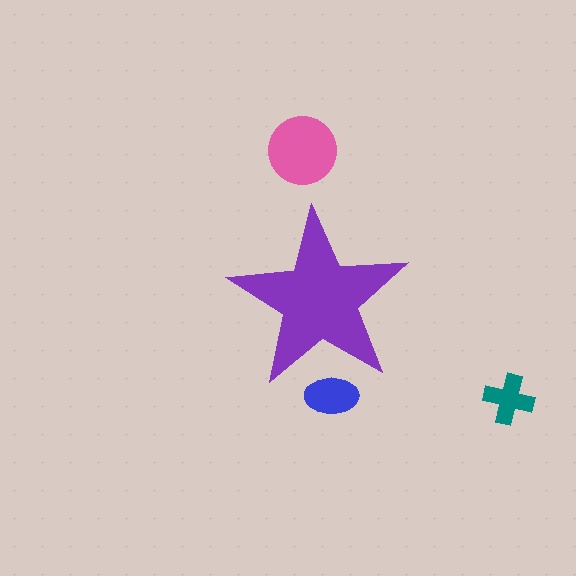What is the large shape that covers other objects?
A purple star.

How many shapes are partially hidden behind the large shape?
1 shape is partially hidden.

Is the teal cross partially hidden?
No, the teal cross is fully visible.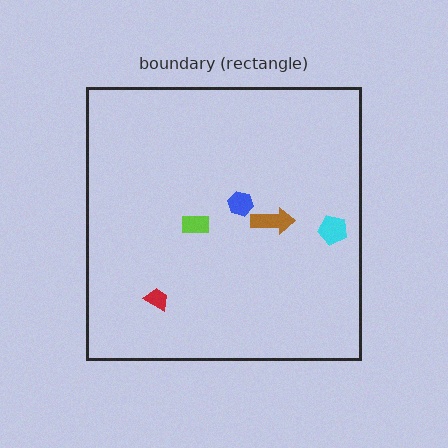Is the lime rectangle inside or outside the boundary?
Inside.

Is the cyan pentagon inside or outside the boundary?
Inside.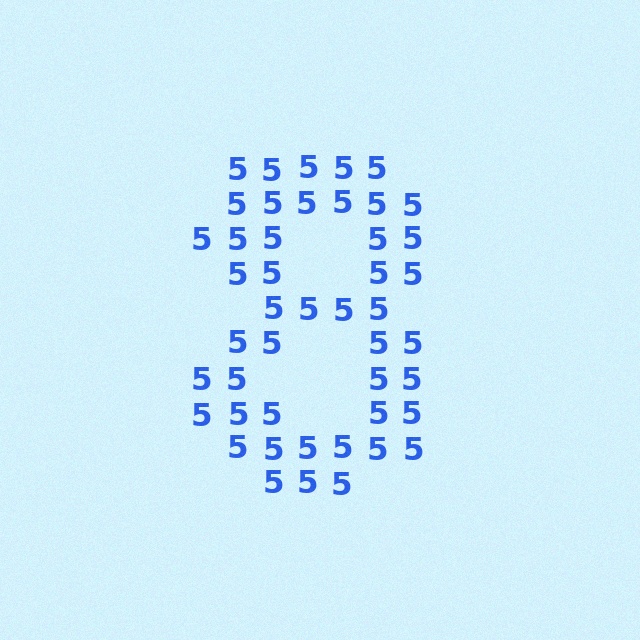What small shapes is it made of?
It is made of small digit 5's.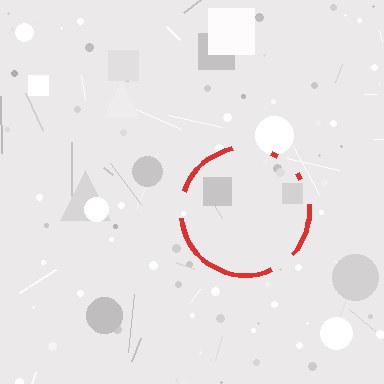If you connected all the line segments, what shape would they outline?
They would outline a circle.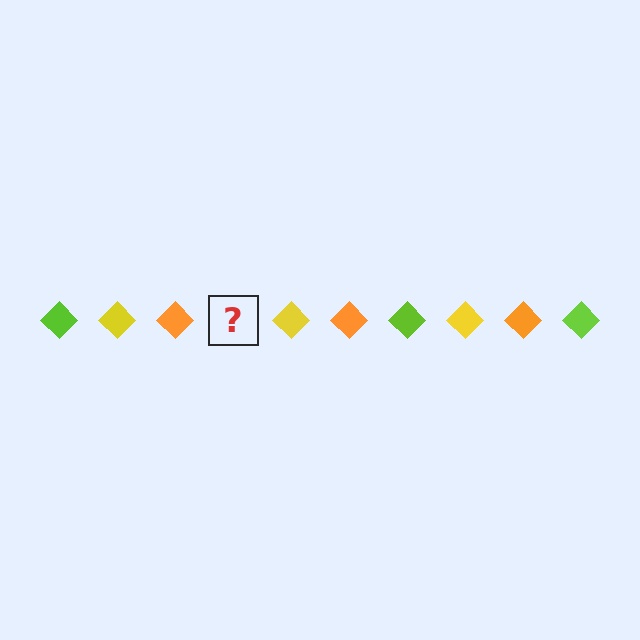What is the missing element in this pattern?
The missing element is a lime diamond.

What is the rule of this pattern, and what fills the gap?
The rule is that the pattern cycles through lime, yellow, orange diamonds. The gap should be filled with a lime diamond.